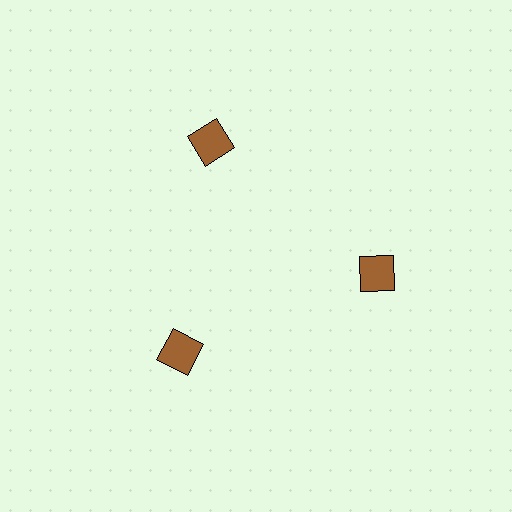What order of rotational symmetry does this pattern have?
This pattern has 3-fold rotational symmetry.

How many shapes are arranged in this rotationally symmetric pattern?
There are 3 shapes, arranged in 3 groups of 1.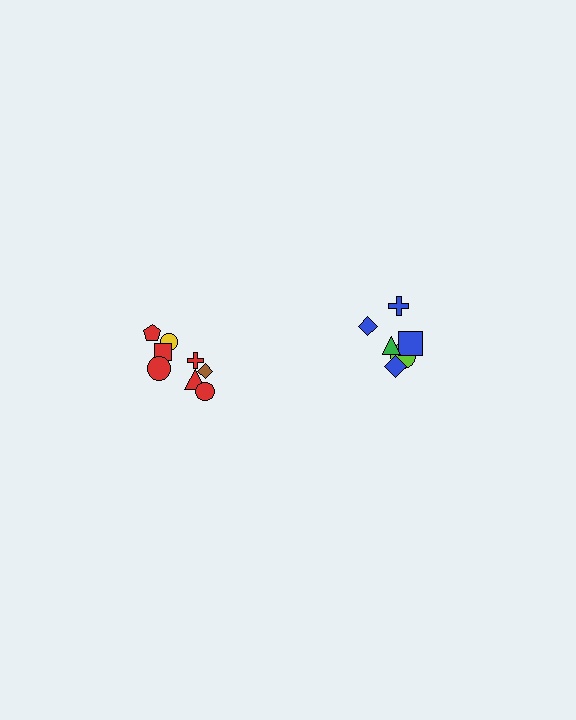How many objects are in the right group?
There are 6 objects.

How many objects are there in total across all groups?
There are 14 objects.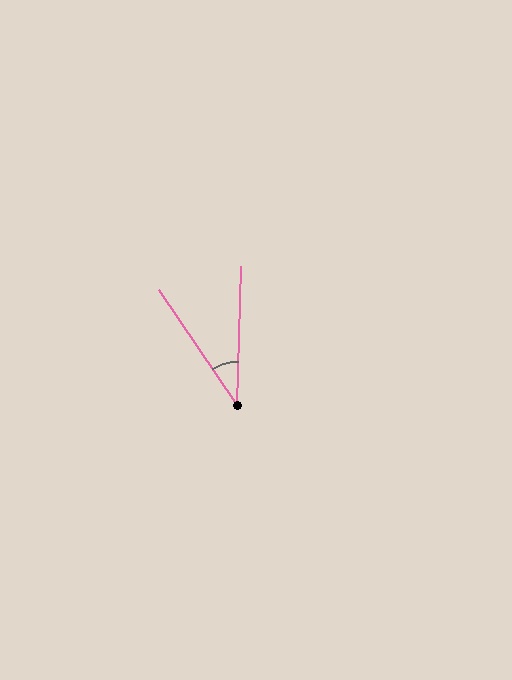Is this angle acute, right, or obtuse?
It is acute.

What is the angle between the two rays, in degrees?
Approximately 36 degrees.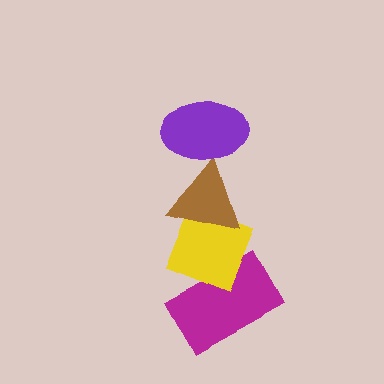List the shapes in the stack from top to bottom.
From top to bottom: the purple ellipse, the brown triangle, the yellow diamond, the magenta rectangle.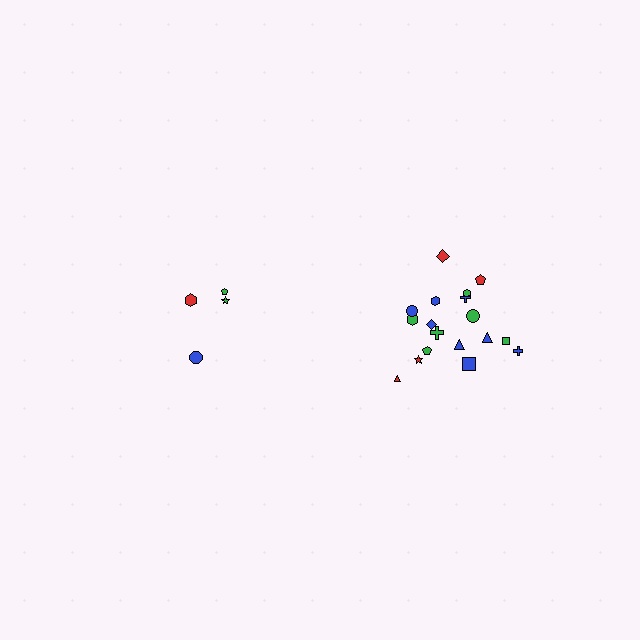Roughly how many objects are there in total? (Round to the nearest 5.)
Roughly 20 objects in total.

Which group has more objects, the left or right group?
The right group.